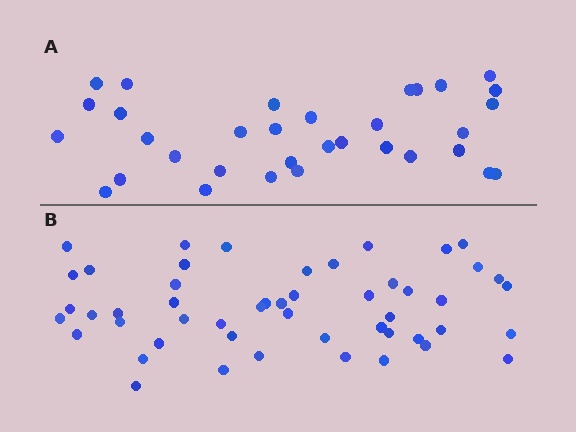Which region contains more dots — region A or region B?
Region B (the bottom region) has more dots.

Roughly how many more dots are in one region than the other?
Region B has approximately 15 more dots than region A.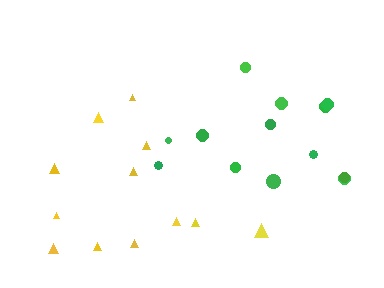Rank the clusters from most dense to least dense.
green, yellow.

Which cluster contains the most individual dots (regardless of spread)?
Green (13).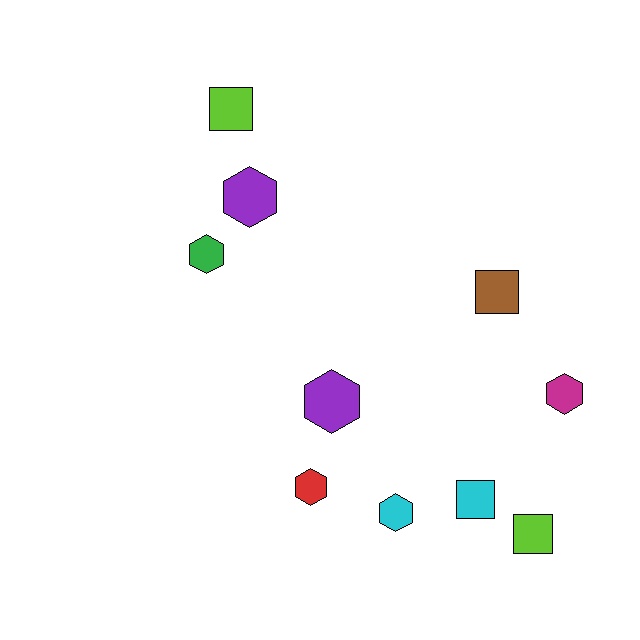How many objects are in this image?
There are 10 objects.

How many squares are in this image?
There are 4 squares.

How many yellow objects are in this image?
There are no yellow objects.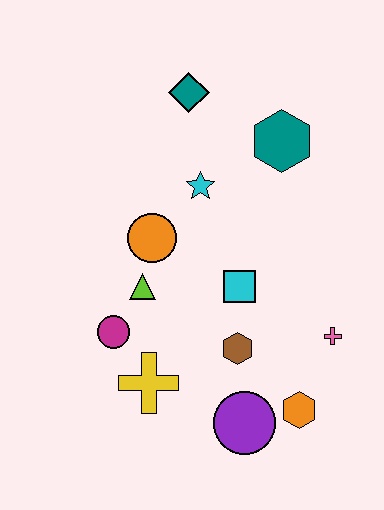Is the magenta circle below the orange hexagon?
No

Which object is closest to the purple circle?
The orange hexagon is closest to the purple circle.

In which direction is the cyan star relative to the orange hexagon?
The cyan star is above the orange hexagon.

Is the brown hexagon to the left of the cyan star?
No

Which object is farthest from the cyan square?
The teal diamond is farthest from the cyan square.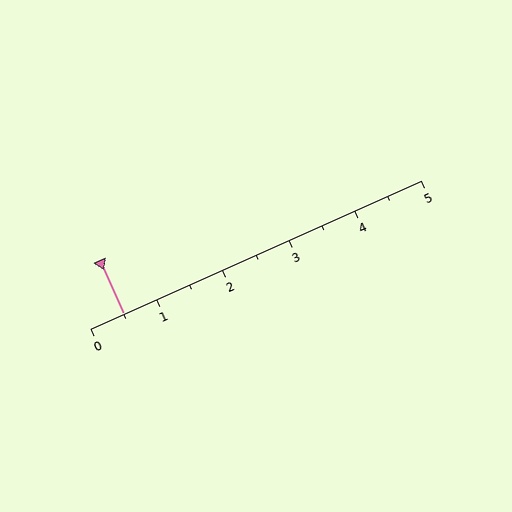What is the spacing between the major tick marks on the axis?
The major ticks are spaced 1 apart.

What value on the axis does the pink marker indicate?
The marker indicates approximately 0.5.